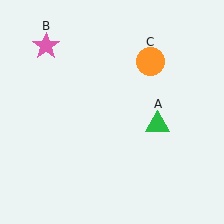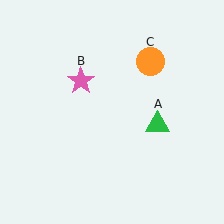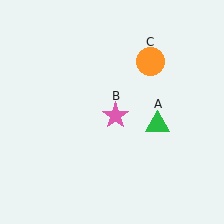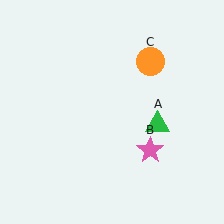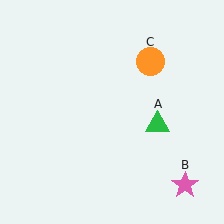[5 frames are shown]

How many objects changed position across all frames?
1 object changed position: pink star (object B).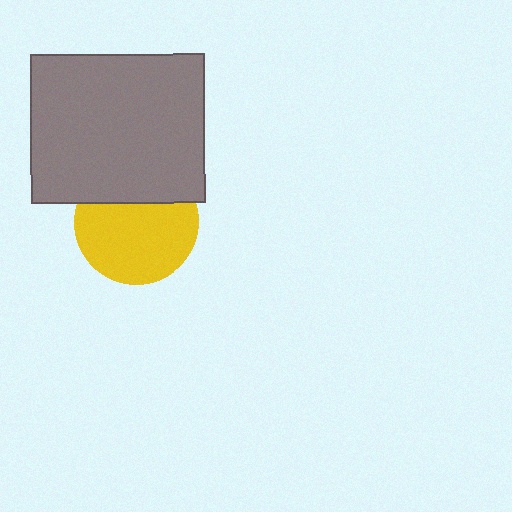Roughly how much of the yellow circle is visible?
Most of it is visible (roughly 68%).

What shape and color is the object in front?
The object in front is a gray rectangle.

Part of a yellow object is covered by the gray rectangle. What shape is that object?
It is a circle.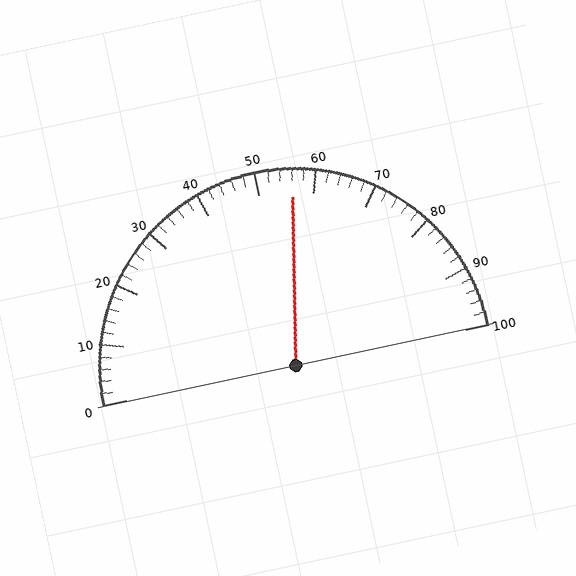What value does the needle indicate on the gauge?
The needle indicates approximately 56.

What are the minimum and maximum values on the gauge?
The gauge ranges from 0 to 100.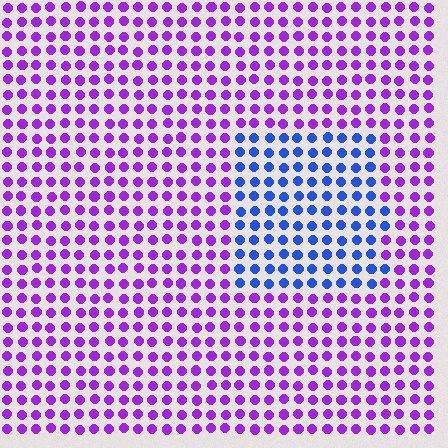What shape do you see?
I see a rectangle.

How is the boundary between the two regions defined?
The boundary is defined purely by a slight shift in hue (about 57 degrees). Spacing, size, and orientation are identical on both sides.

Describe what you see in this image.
The image is filled with small purple elements in a uniform arrangement. A rectangle-shaped region is visible where the elements are tinted to a slightly different hue, forming a subtle color boundary.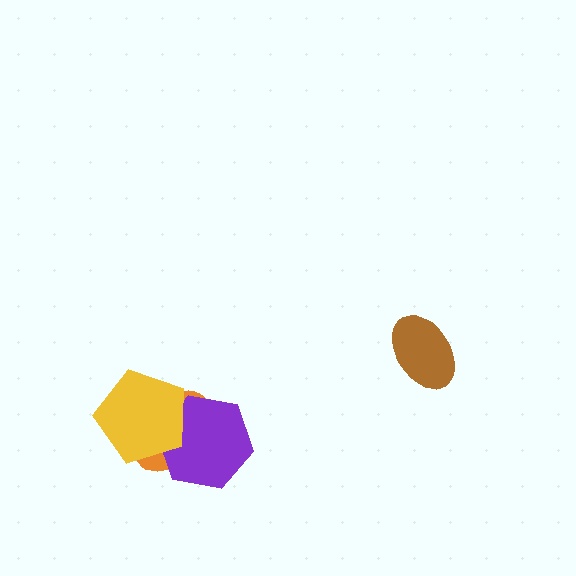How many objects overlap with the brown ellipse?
0 objects overlap with the brown ellipse.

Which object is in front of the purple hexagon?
The yellow pentagon is in front of the purple hexagon.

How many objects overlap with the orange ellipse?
2 objects overlap with the orange ellipse.